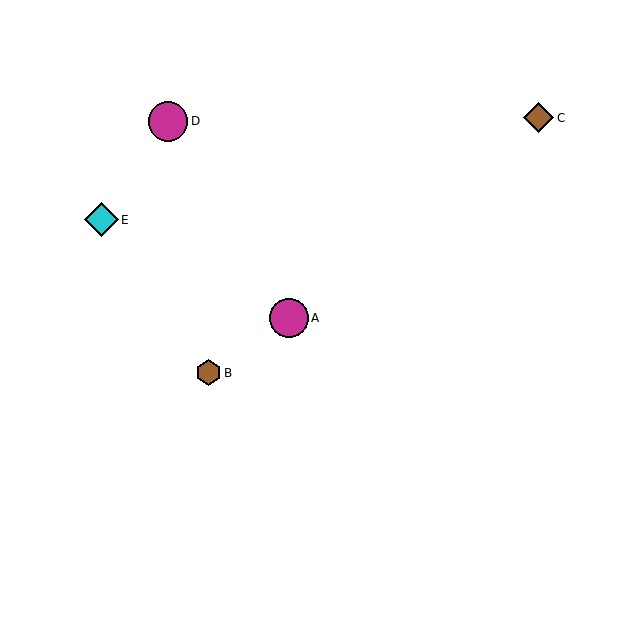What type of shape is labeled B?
Shape B is a brown hexagon.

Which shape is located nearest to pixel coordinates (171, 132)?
The magenta circle (labeled D) at (168, 121) is nearest to that location.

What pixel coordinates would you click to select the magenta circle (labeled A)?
Click at (289, 318) to select the magenta circle A.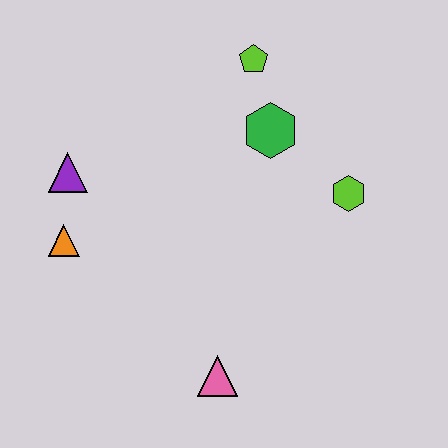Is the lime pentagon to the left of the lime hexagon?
Yes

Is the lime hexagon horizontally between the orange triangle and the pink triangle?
No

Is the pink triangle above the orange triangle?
No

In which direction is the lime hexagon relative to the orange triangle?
The lime hexagon is to the right of the orange triangle.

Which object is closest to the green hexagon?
The lime pentagon is closest to the green hexagon.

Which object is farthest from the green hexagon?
The pink triangle is farthest from the green hexagon.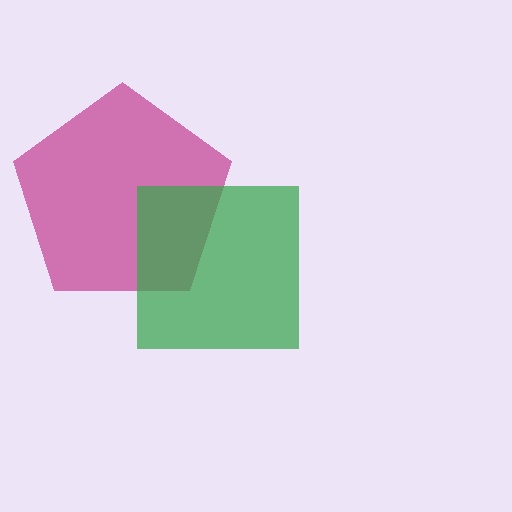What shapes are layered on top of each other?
The layered shapes are: a magenta pentagon, a green square.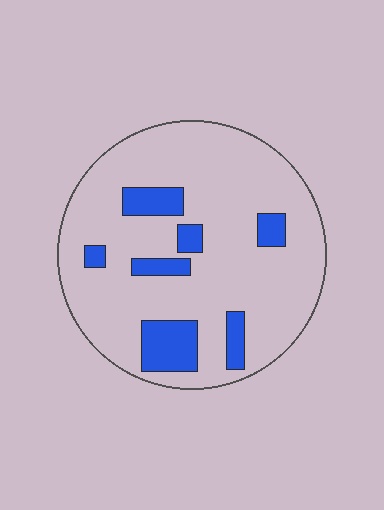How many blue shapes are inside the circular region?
7.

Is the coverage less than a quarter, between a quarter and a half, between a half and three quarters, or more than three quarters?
Less than a quarter.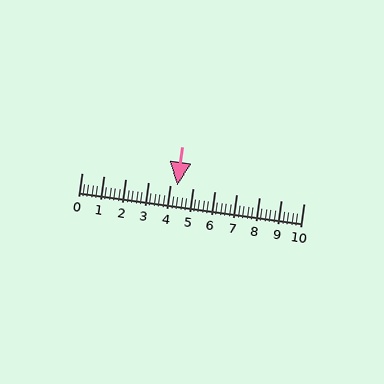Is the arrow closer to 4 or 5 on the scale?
The arrow is closer to 4.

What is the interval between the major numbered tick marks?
The major tick marks are spaced 1 units apart.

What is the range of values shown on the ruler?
The ruler shows values from 0 to 10.